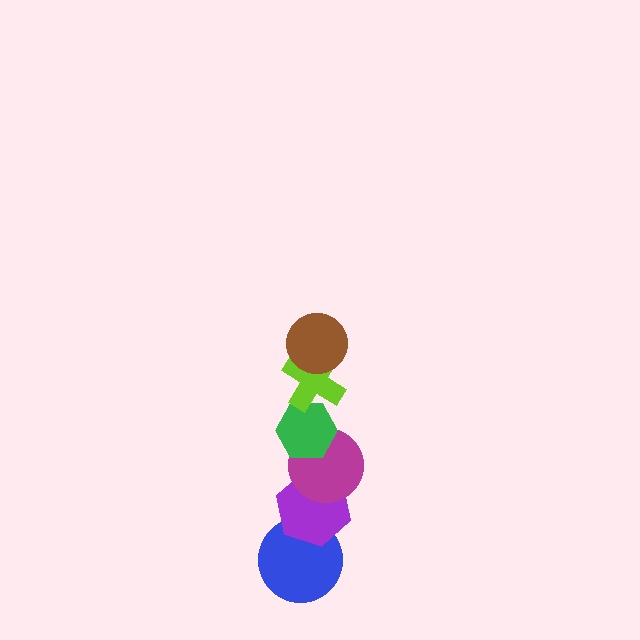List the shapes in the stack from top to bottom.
From top to bottom: the brown circle, the lime cross, the green hexagon, the magenta circle, the purple hexagon, the blue circle.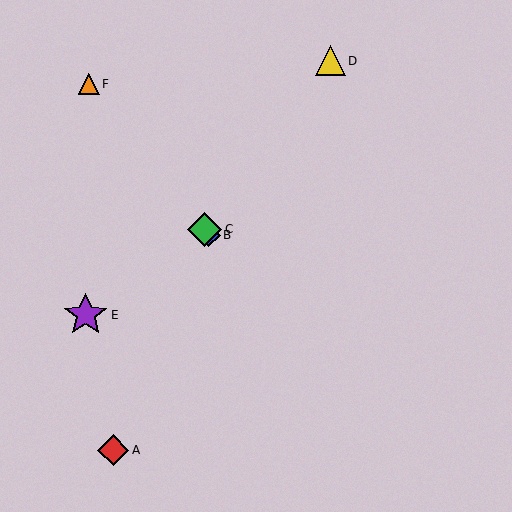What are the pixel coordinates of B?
Object B is at (209, 235).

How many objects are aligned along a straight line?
3 objects (B, C, F) are aligned along a straight line.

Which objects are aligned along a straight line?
Objects B, C, F are aligned along a straight line.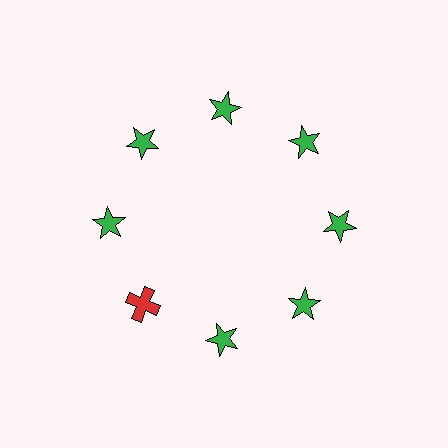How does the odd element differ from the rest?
It differs in both color (red instead of green) and shape (cross instead of star).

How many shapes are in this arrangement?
There are 8 shapes arranged in a ring pattern.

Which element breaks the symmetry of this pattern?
The red cross at roughly the 8 o'clock position breaks the symmetry. All other shapes are green stars.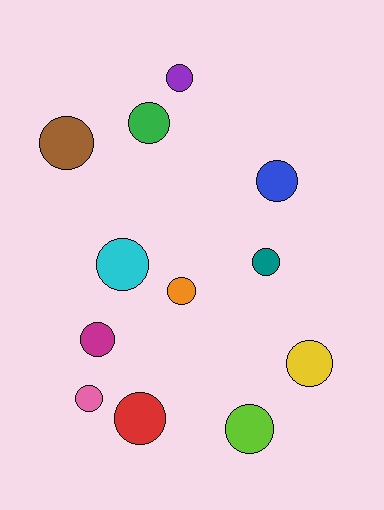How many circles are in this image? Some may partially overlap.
There are 12 circles.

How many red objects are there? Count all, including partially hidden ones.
There is 1 red object.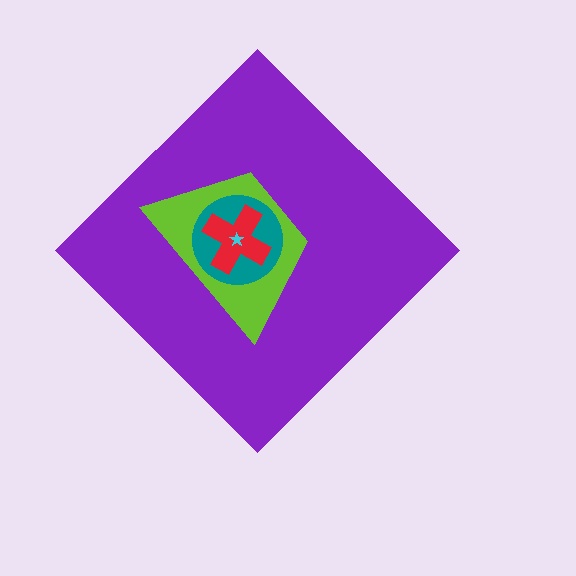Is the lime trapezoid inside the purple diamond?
Yes.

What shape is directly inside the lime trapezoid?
The teal circle.